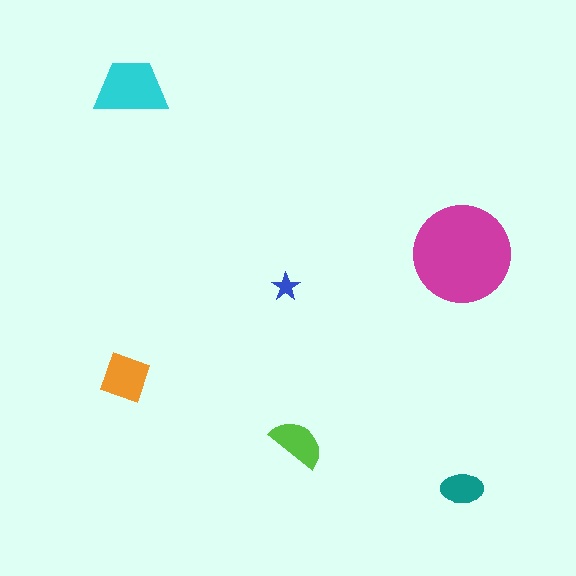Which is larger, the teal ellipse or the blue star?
The teal ellipse.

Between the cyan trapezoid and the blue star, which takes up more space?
The cyan trapezoid.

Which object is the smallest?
The blue star.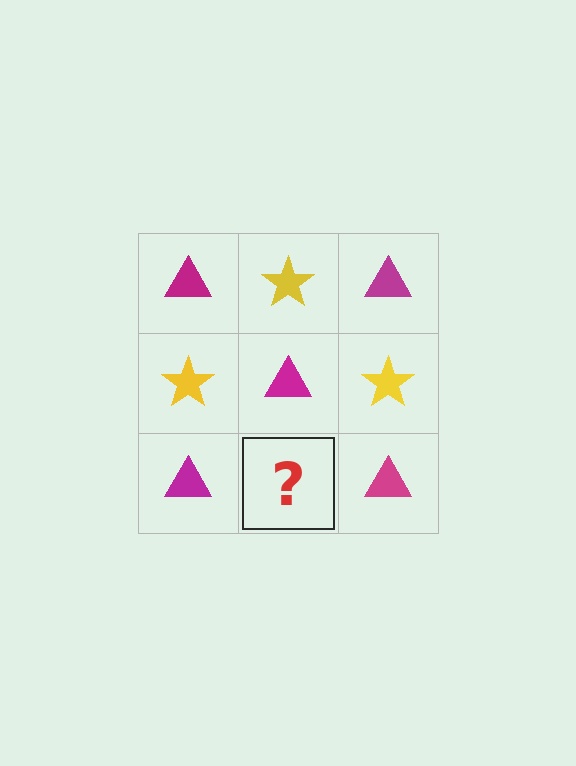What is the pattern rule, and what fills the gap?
The rule is that it alternates magenta triangle and yellow star in a checkerboard pattern. The gap should be filled with a yellow star.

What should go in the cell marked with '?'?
The missing cell should contain a yellow star.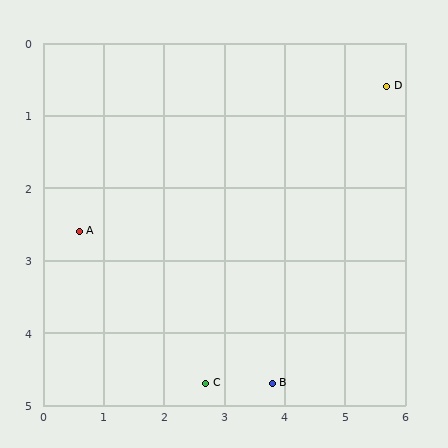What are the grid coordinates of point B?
Point B is at approximately (3.8, 4.7).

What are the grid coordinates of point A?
Point A is at approximately (0.6, 2.6).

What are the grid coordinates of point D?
Point D is at approximately (5.7, 0.6).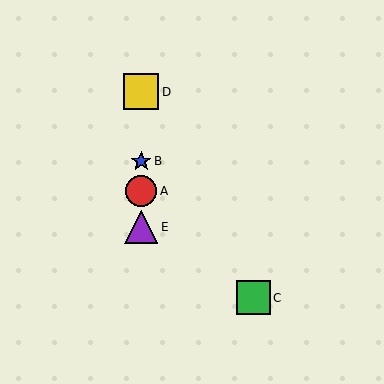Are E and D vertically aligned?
Yes, both are at x≈141.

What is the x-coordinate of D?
Object D is at x≈141.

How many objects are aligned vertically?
4 objects (A, B, D, E) are aligned vertically.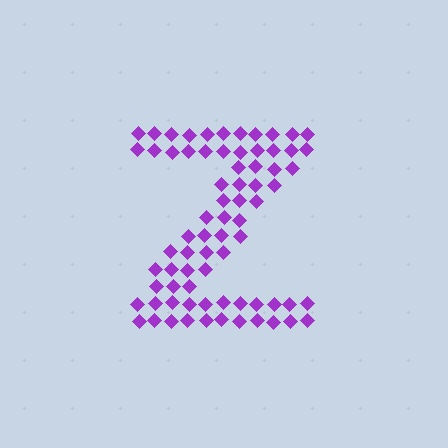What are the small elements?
The small elements are diamonds.